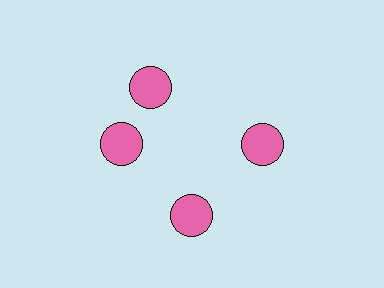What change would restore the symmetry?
The symmetry would be restored by rotating it back into even spacing with its neighbors so that all 4 circles sit at equal angles and equal distance from the center.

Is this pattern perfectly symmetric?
No. The 4 pink circles are arranged in a ring, but one element near the 12 o'clock position is rotated out of alignment along the ring, breaking the 4-fold rotational symmetry.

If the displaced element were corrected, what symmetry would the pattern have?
It would have 4-fold rotational symmetry — the pattern would map onto itself every 90 degrees.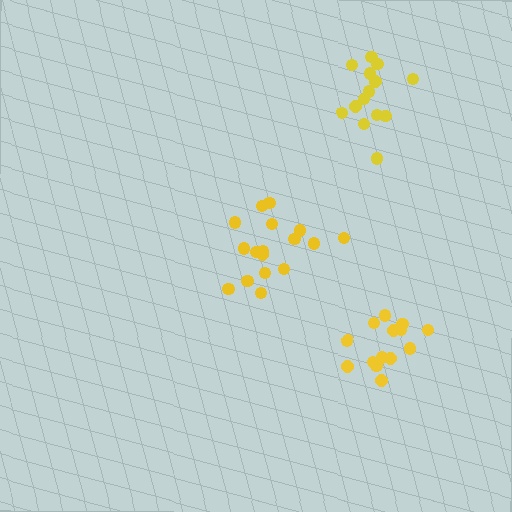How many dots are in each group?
Group 1: 14 dots, Group 2: 14 dots, Group 3: 17 dots (45 total).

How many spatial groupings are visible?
There are 3 spatial groupings.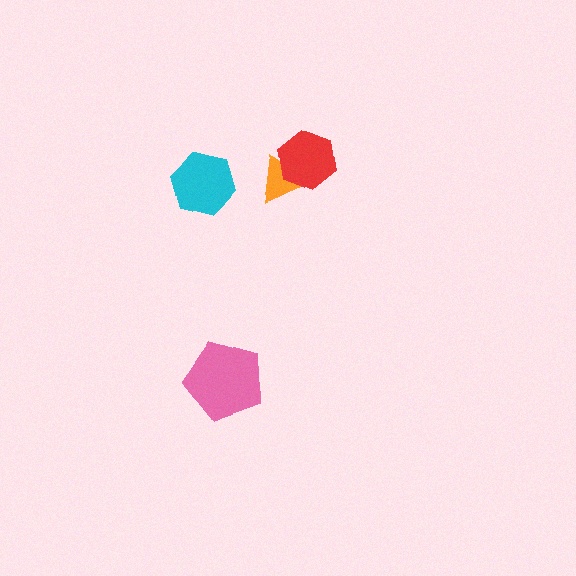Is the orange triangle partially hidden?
Yes, it is partially covered by another shape.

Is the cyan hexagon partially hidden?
No, no other shape covers it.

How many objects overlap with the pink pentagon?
0 objects overlap with the pink pentagon.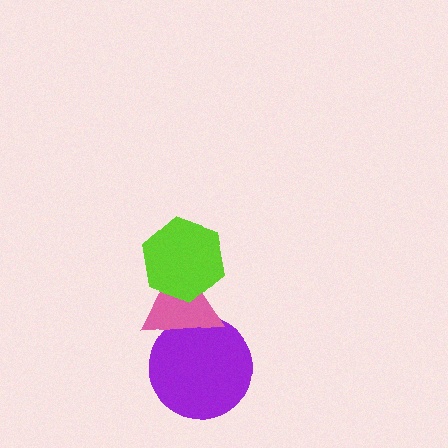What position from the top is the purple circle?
The purple circle is 3rd from the top.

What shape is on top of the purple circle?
The pink triangle is on top of the purple circle.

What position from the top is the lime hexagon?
The lime hexagon is 1st from the top.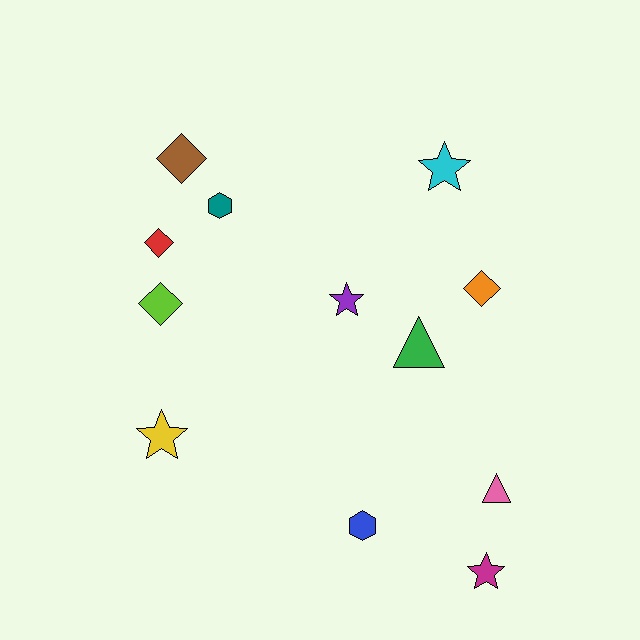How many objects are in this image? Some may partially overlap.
There are 12 objects.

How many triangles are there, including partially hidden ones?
There are 2 triangles.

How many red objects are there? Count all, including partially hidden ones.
There is 1 red object.